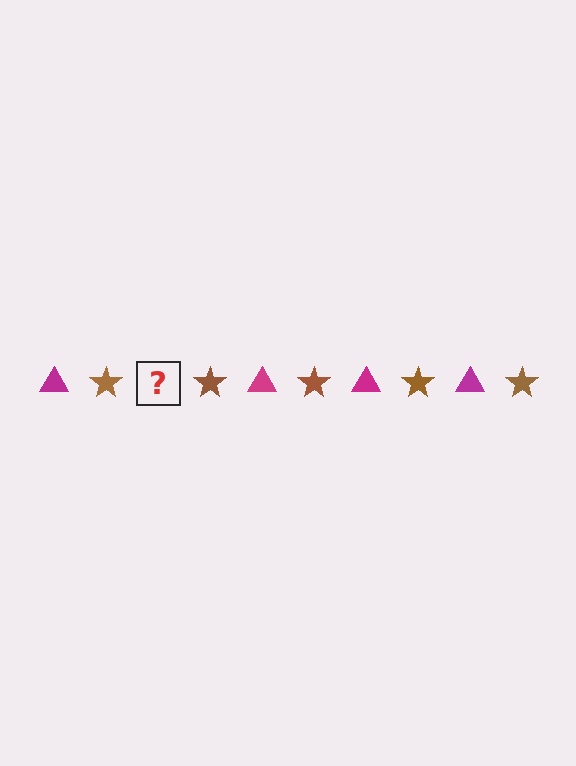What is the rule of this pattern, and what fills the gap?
The rule is that the pattern alternates between magenta triangle and brown star. The gap should be filled with a magenta triangle.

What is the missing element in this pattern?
The missing element is a magenta triangle.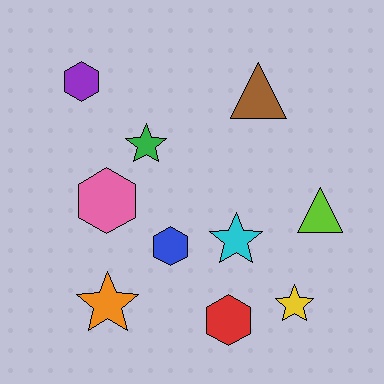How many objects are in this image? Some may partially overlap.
There are 10 objects.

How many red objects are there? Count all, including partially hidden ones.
There is 1 red object.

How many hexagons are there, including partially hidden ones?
There are 4 hexagons.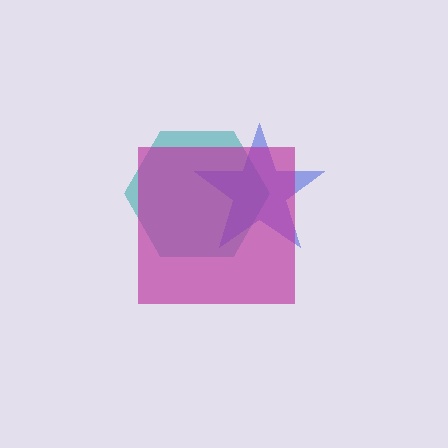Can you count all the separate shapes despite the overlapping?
Yes, there are 3 separate shapes.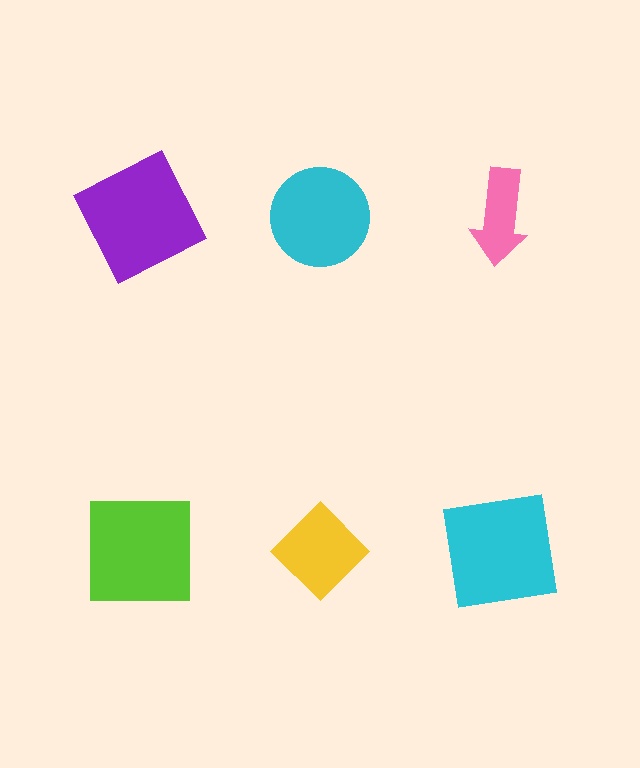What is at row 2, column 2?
A yellow diamond.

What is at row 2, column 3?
A cyan square.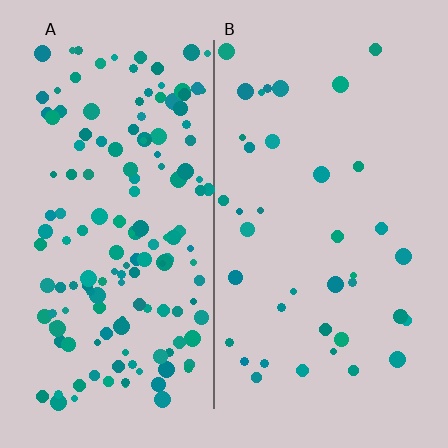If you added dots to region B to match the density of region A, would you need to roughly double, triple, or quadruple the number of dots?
Approximately quadruple.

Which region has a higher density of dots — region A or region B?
A (the left).